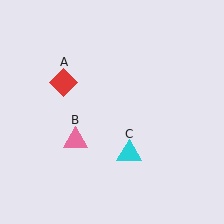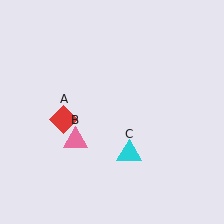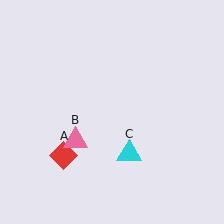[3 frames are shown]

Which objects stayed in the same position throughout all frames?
Pink triangle (object B) and cyan triangle (object C) remained stationary.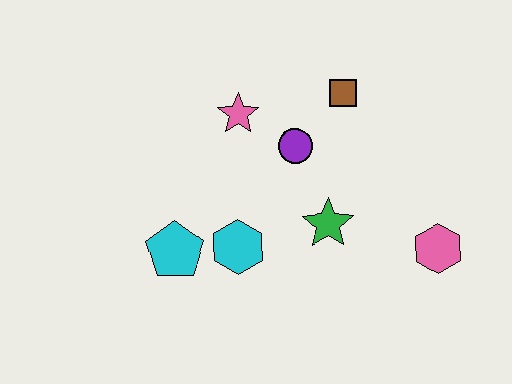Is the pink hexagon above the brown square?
No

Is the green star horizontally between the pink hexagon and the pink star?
Yes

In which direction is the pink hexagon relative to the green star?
The pink hexagon is to the right of the green star.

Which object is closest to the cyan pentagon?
The cyan hexagon is closest to the cyan pentagon.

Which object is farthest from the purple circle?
The pink hexagon is farthest from the purple circle.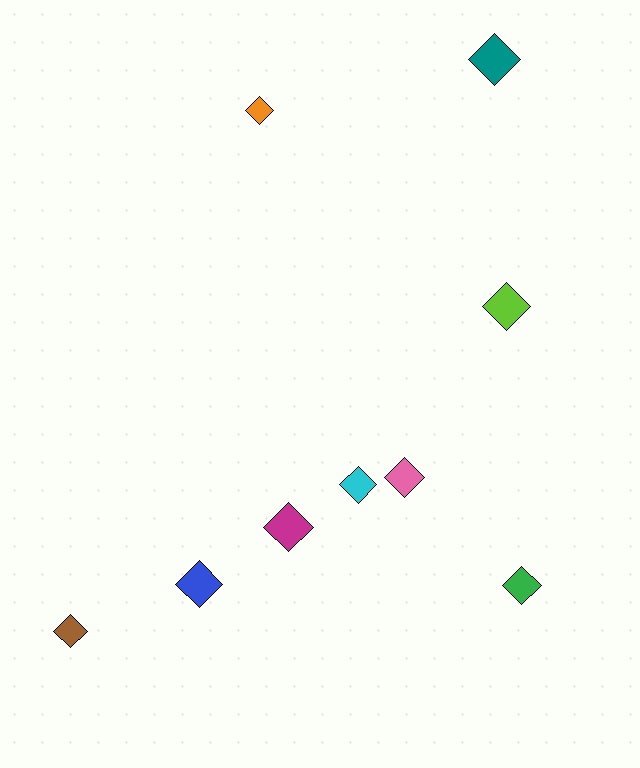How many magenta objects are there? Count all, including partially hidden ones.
There is 1 magenta object.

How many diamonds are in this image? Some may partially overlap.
There are 9 diamonds.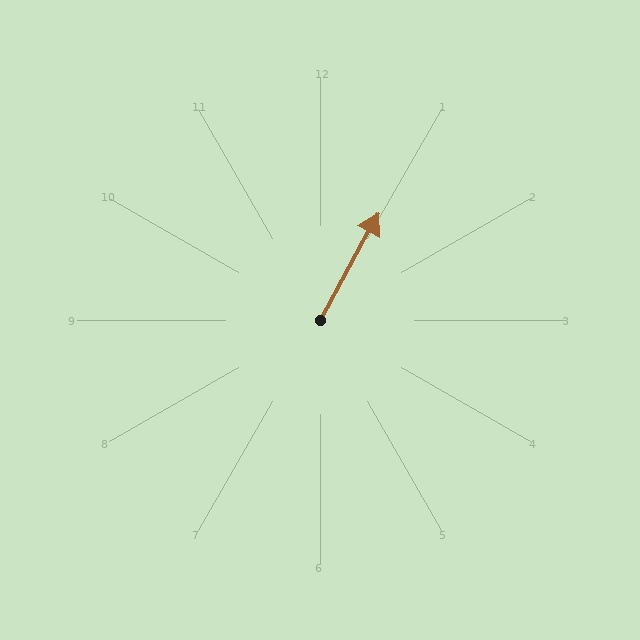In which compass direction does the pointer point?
Northeast.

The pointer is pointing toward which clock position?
Roughly 1 o'clock.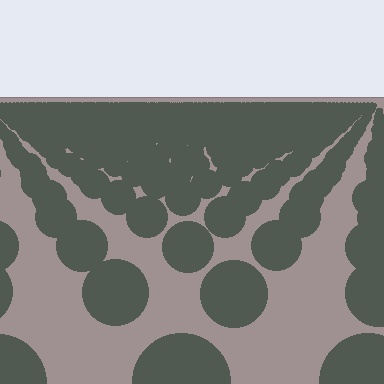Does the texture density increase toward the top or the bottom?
Density increases toward the top.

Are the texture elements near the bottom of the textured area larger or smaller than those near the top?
Larger. Near the bottom, elements are closer to the viewer and appear at a bigger on-screen size.